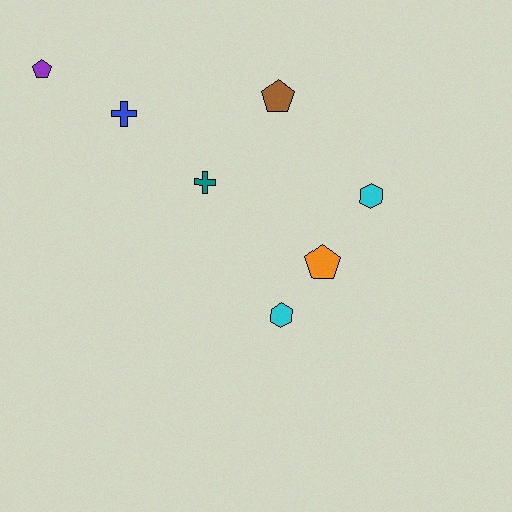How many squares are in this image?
There are no squares.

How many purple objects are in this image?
There is 1 purple object.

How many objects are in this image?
There are 7 objects.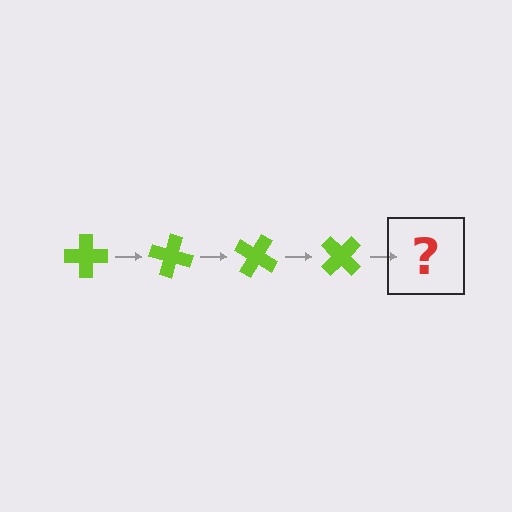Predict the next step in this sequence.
The next step is a lime cross rotated 60 degrees.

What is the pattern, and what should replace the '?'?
The pattern is that the cross rotates 15 degrees each step. The '?' should be a lime cross rotated 60 degrees.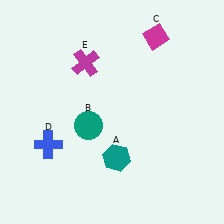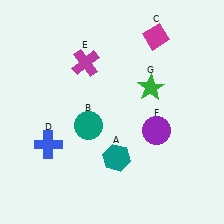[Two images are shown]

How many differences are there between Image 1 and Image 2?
There are 2 differences between the two images.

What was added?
A purple circle (F), a green star (G) were added in Image 2.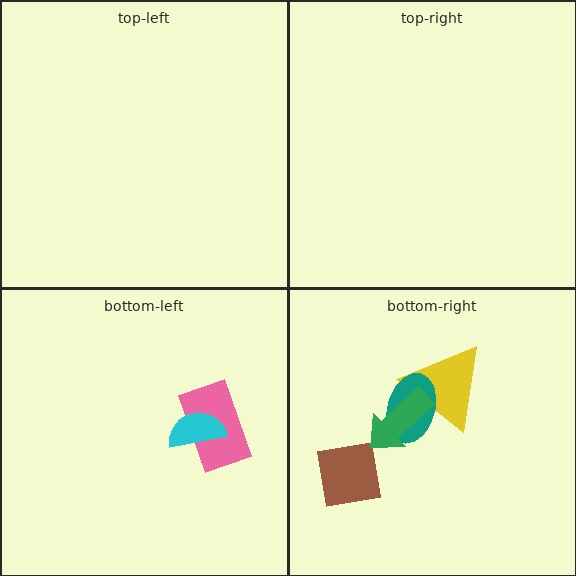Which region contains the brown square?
The bottom-right region.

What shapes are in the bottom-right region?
The brown square, the yellow triangle, the teal ellipse, the green arrow.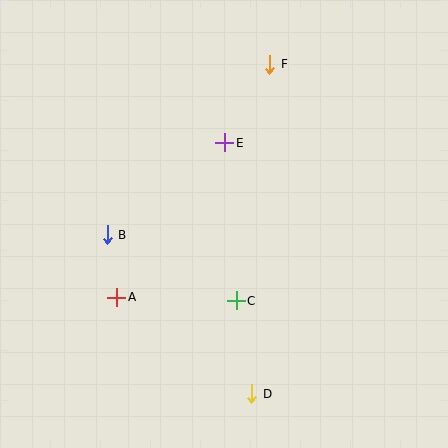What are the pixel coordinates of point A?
Point A is at (117, 297).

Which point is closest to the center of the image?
Point C at (236, 301) is closest to the center.